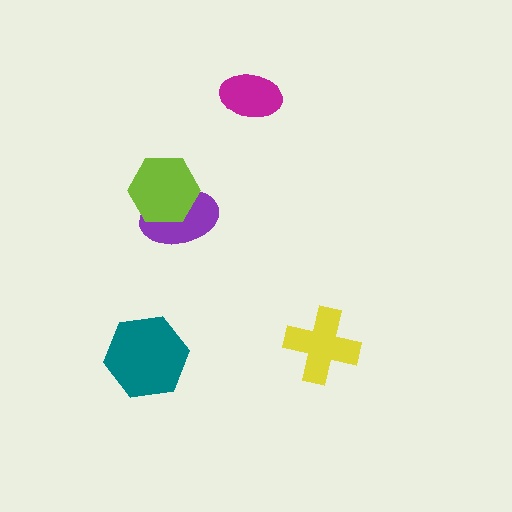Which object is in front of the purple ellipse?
The lime hexagon is in front of the purple ellipse.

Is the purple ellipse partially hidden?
Yes, it is partially covered by another shape.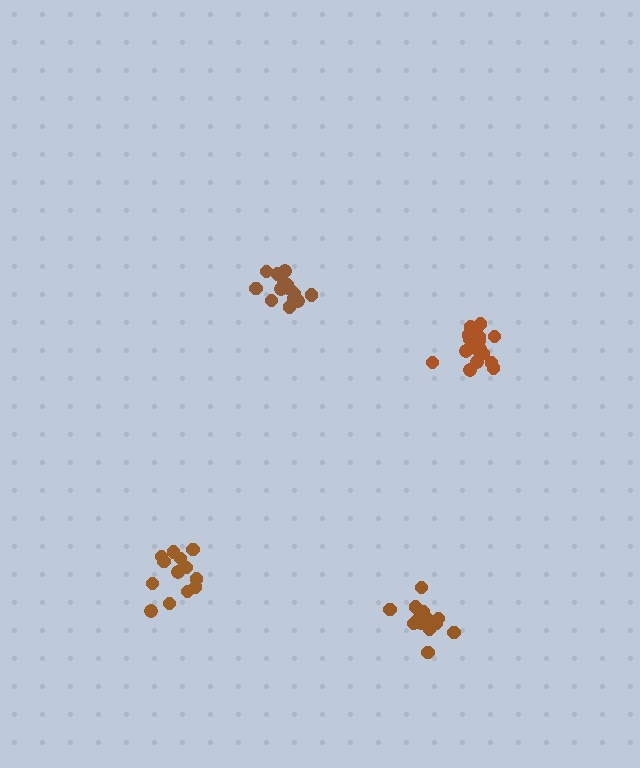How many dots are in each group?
Group 1: 13 dots, Group 2: 15 dots, Group 3: 17 dots, Group 4: 14 dots (59 total).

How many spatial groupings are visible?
There are 4 spatial groupings.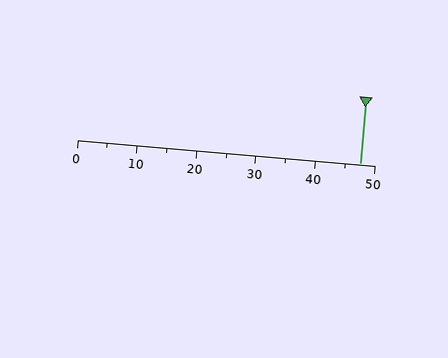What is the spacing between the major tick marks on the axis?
The major ticks are spaced 10 apart.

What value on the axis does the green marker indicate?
The marker indicates approximately 47.5.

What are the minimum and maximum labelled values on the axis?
The axis runs from 0 to 50.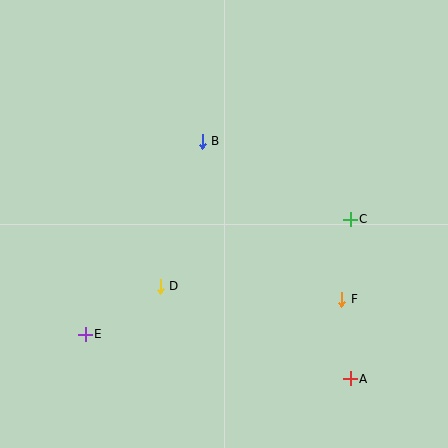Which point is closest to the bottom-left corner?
Point E is closest to the bottom-left corner.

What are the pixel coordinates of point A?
Point A is at (350, 379).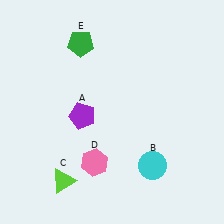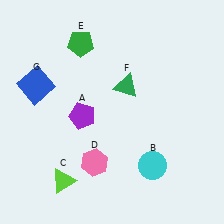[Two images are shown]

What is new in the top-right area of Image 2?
A green triangle (F) was added in the top-right area of Image 2.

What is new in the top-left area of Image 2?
A blue square (G) was added in the top-left area of Image 2.